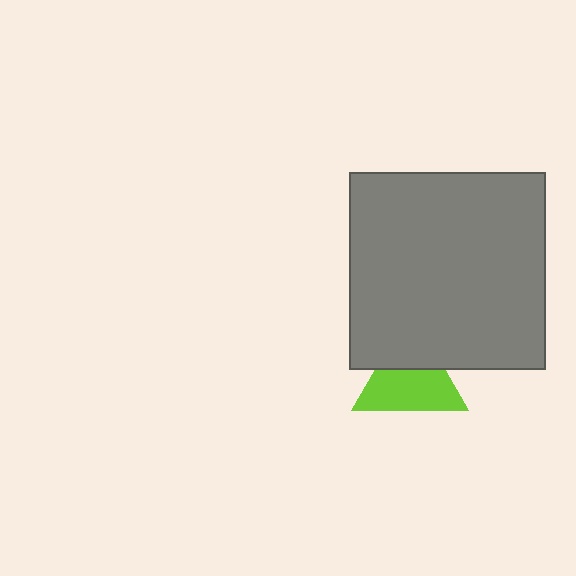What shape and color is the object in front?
The object in front is a gray square.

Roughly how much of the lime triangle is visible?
About half of it is visible (roughly 65%).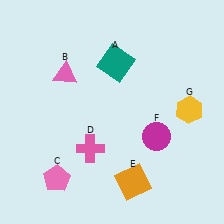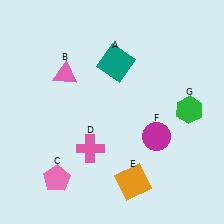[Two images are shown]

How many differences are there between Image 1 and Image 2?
There is 1 difference between the two images.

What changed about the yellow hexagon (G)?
In Image 1, G is yellow. In Image 2, it changed to green.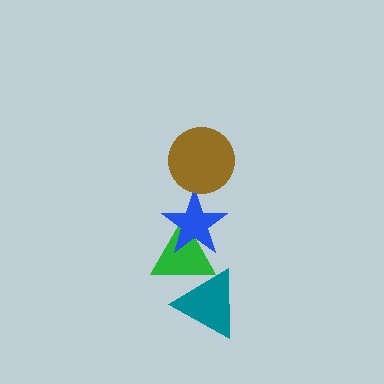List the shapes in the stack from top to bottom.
From top to bottom: the brown circle, the blue star, the green triangle, the teal triangle.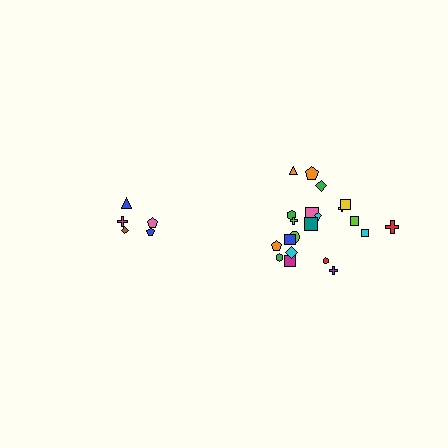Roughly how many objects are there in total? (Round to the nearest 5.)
Roughly 25 objects in total.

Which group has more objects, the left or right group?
The right group.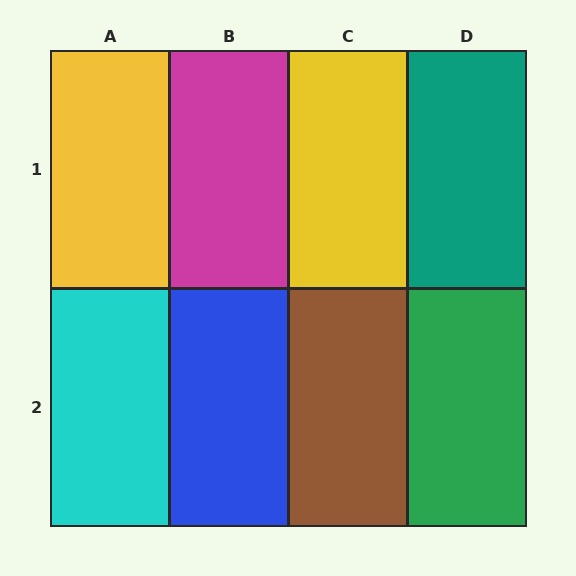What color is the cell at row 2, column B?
Blue.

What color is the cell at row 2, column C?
Brown.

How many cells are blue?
1 cell is blue.